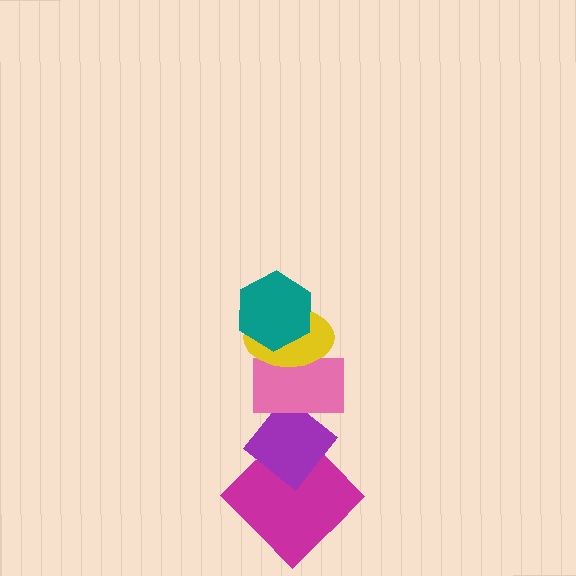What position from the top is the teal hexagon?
The teal hexagon is 1st from the top.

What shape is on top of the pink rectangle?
The yellow ellipse is on top of the pink rectangle.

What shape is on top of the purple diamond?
The pink rectangle is on top of the purple diamond.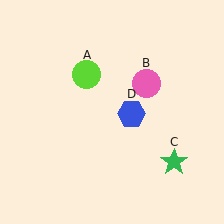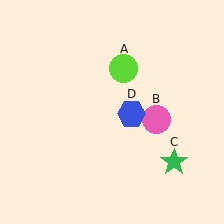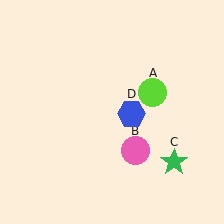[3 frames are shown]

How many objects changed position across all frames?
2 objects changed position: lime circle (object A), pink circle (object B).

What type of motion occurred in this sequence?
The lime circle (object A), pink circle (object B) rotated clockwise around the center of the scene.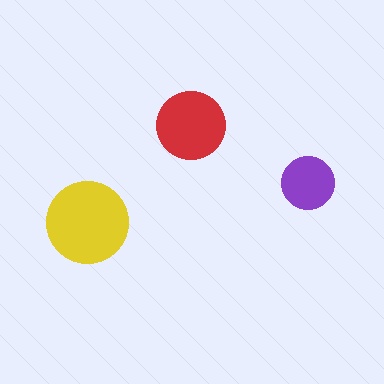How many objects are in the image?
There are 3 objects in the image.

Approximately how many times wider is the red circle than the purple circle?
About 1.5 times wider.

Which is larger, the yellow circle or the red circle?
The yellow one.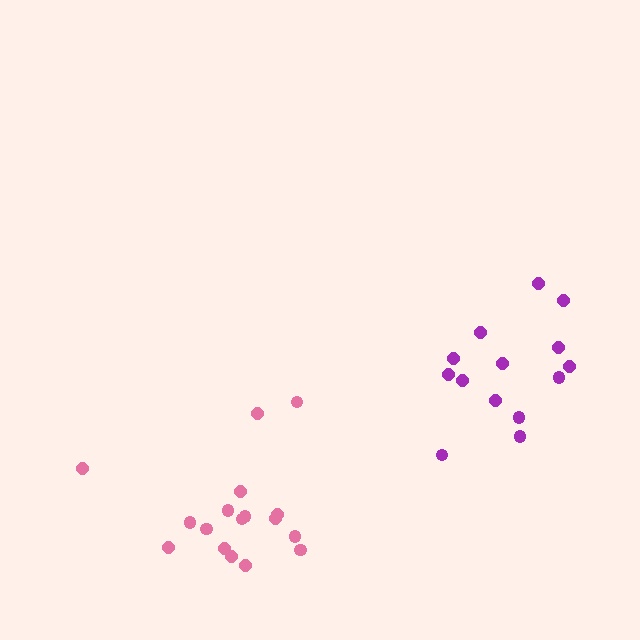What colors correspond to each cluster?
The clusters are colored: pink, purple.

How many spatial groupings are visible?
There are 2 spatial groupings.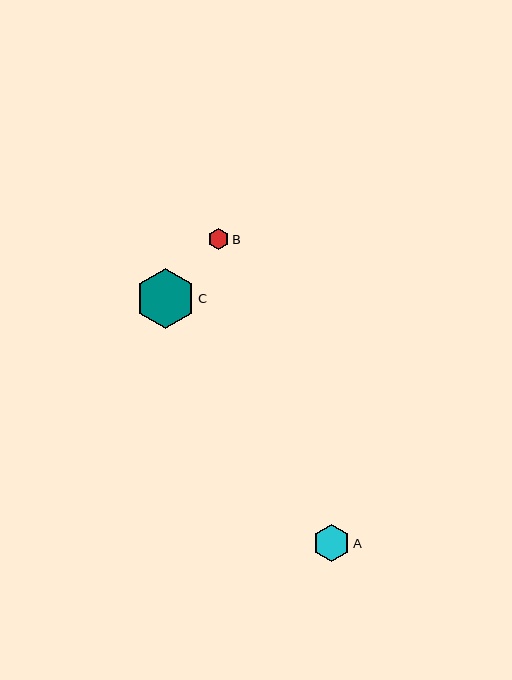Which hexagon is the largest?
Hexagon C is the largest with a size of approximately 60 pixels.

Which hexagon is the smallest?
Hexagon B is the smallest with a size of approximately 21 pixels.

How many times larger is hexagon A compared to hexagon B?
Hexagon A is approximately 1.8 times the size of hexagon B.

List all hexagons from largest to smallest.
From largest to smallest: C, A, B.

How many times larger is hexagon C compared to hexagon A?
Hexagon C is approximately 1.6 times the size of hexagon A.